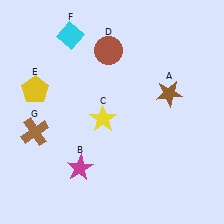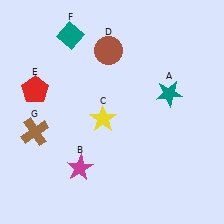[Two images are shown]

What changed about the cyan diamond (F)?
In Image 1, F is cyan. In Image 2, it changed to teal.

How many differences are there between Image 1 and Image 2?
There are 3 differences between the two images.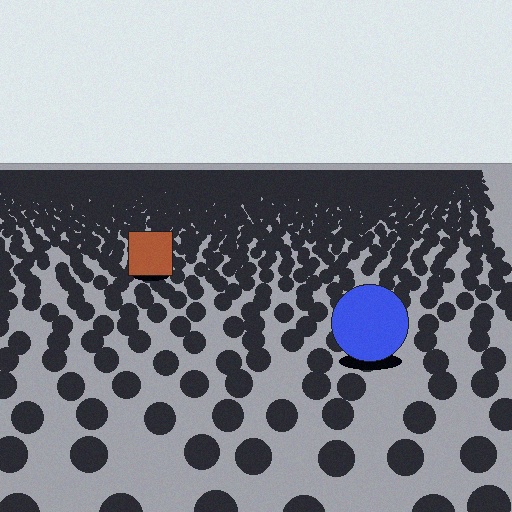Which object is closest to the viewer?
The blue circle is closest. The texture marks near it are larger and more spread out.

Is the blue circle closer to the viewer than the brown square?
Yes. The blue circle is closer — you can tell from the texture gradient: the ground texture is coarser near it.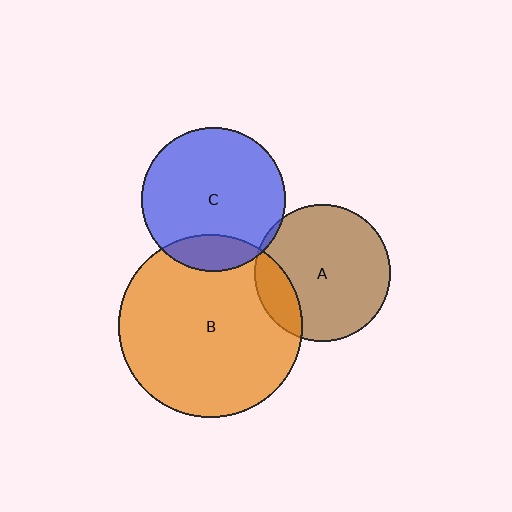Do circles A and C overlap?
Yes.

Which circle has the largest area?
Circle B (orange).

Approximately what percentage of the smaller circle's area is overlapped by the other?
Approximately 5%.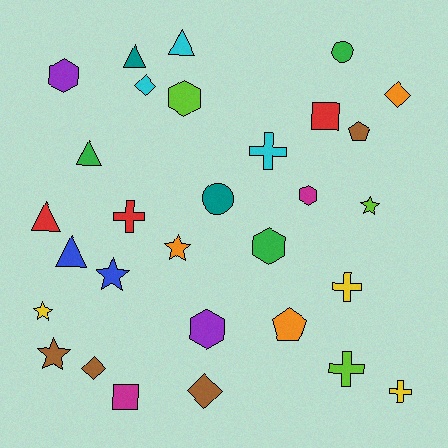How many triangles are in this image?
There are 5 triangles.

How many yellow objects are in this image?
There are 3 yellow objects.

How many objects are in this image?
There are 30 objects.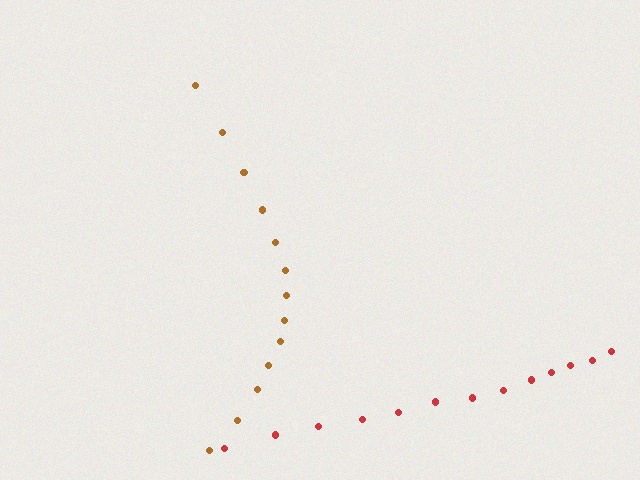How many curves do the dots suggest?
There are 2 distinct paths.